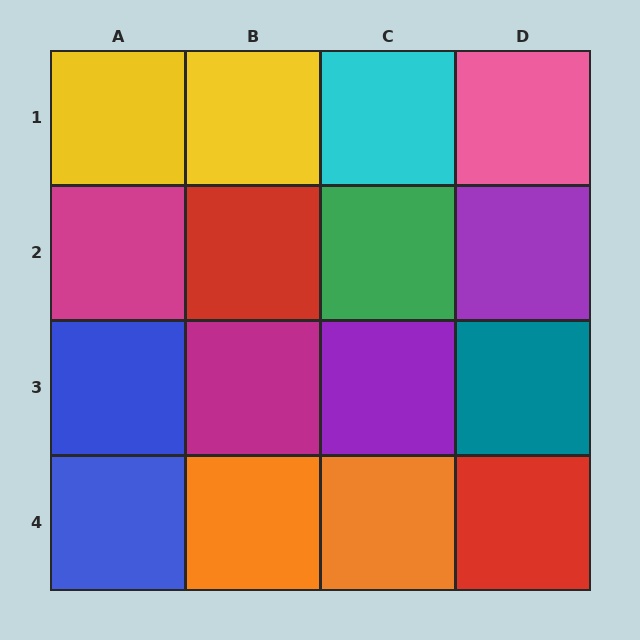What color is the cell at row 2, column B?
Red.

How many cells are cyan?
1 cell is cyan.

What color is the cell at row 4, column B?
Orange.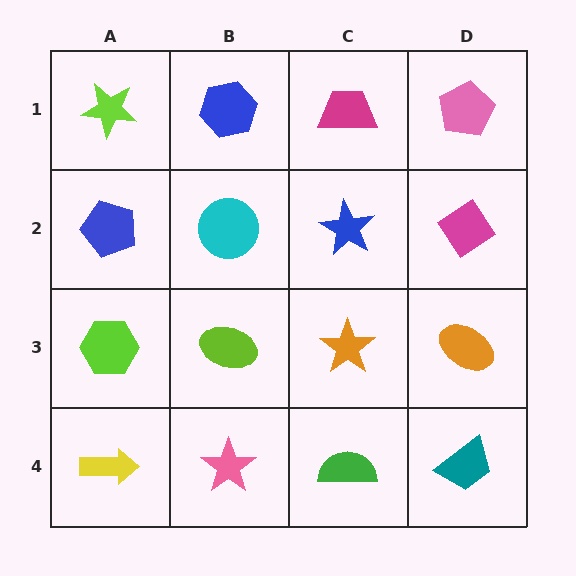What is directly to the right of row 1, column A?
A blue hexagon.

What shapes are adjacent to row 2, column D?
A pink pentagon (row 1, column D), an orange ellipse (row 3, column D), a blue star (row 2, column C).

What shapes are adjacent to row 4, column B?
A lime ellipse (row 3, column B), a yellow arrow (row 4, column A), a green semicircle (row 4, column C).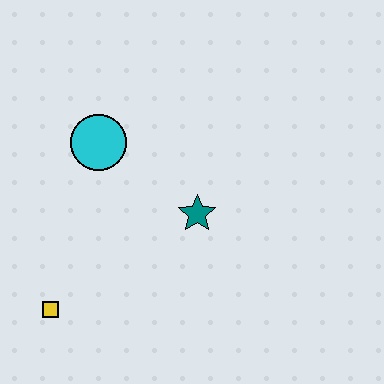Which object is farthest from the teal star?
The yellow square is farthest from the teal star.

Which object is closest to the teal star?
The cyan circle is closest to the teal star.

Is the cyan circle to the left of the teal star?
Yes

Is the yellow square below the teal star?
Yes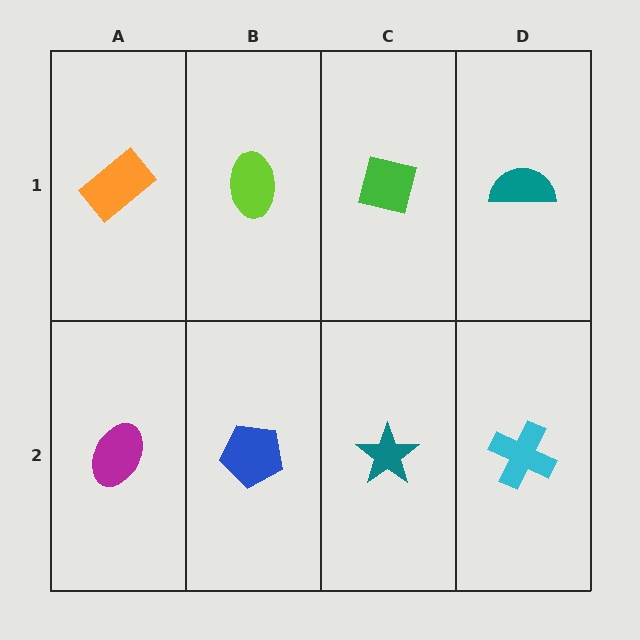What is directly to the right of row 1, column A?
A lime ellipse.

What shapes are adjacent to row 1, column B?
A blue pentagon (row 2, column B), an orange rectangle (row 1, column A), a green square (row 1, column C).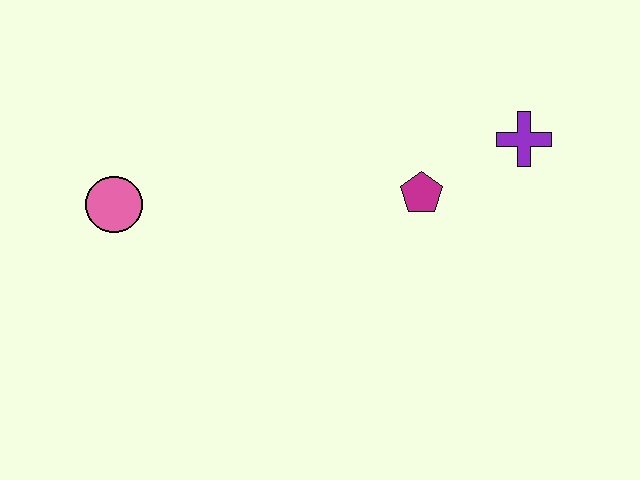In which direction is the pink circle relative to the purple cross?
The pink circle is to the left of the purple cross.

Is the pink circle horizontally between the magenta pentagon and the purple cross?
No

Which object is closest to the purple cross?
The magenta pentagon is closest to the purple cross.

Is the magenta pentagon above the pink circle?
Yes